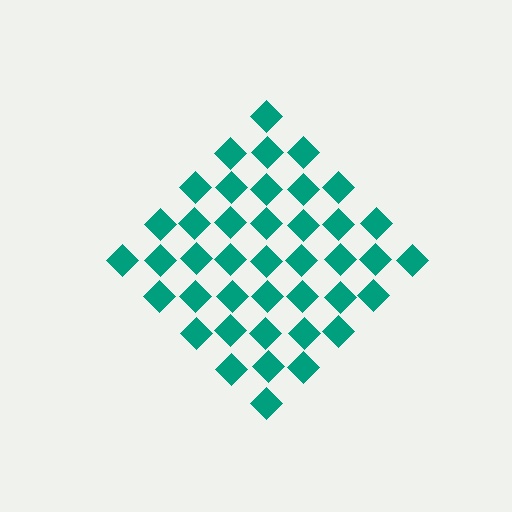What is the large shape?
The large shape is a diamond.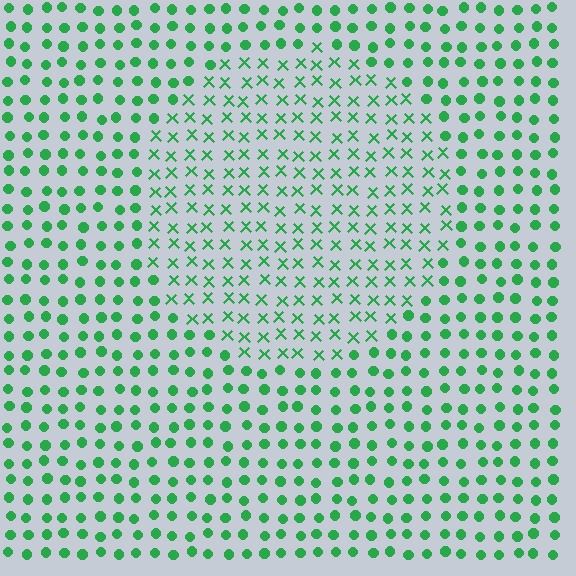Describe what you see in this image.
The image is filled with small green elements arranged in a uniform grid. A circle-shaped region contains X marks, while the surrounding area contains circles. The boundary is defined purely by the change in element shape.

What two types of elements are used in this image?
The image uses X marks inside the circle region and circles outside it.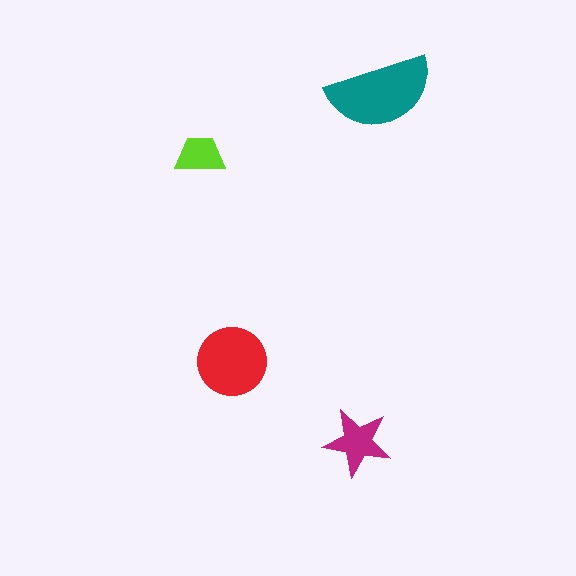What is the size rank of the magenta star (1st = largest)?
3rd.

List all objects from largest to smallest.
The teal semicircle, the red circle, the magenta star, the lime trapezoid.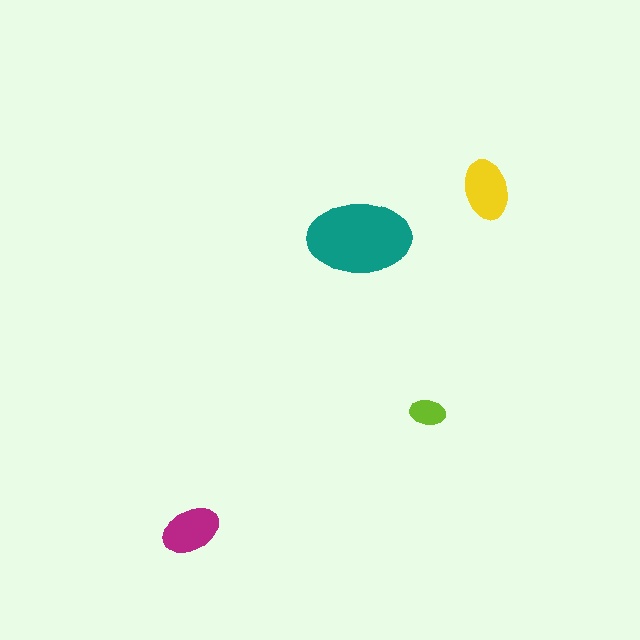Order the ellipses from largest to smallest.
the teal one, the yellow one, the magenta one, the lime one.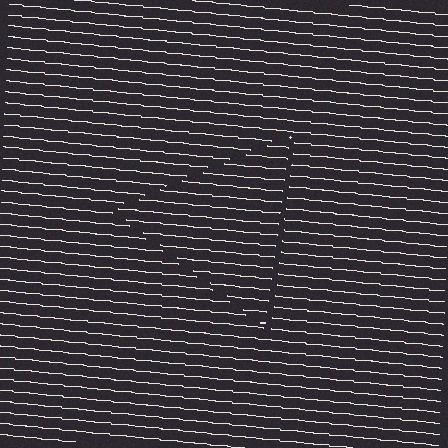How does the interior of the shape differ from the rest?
The interior of the shape contains the same grating, shifted by half a period — the contour is defined by the phase discontinuity where line-ends from the inner and outer gratings abut.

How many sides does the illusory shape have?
3 sides — the line-ends trace a triangle.